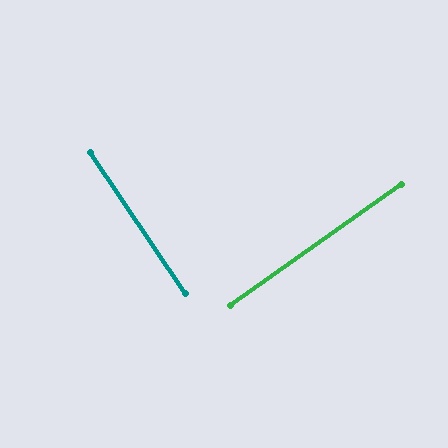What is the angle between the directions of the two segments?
Approximately 89 degrees.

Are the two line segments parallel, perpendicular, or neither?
Perpendicular — they meet at approximately 89°.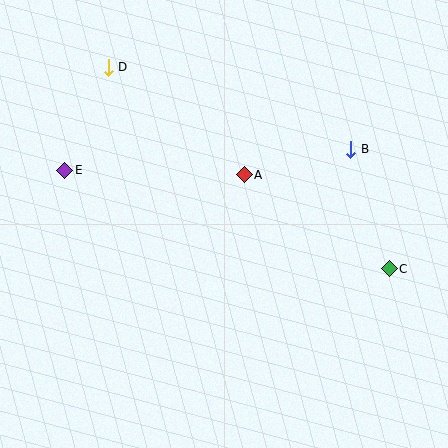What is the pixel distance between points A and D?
The distance between A and D is 173 pixels.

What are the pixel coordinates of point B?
Point B is at (351, 149).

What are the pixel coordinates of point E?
Point E is at (65, 170).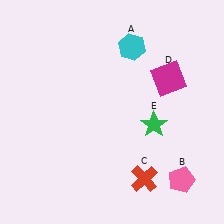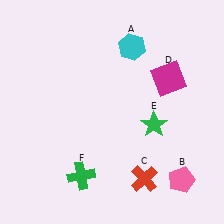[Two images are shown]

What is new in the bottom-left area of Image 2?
A green cross (F) was added in the bottom-left area of Image 2.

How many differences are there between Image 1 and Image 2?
There is 1 difference between the two images.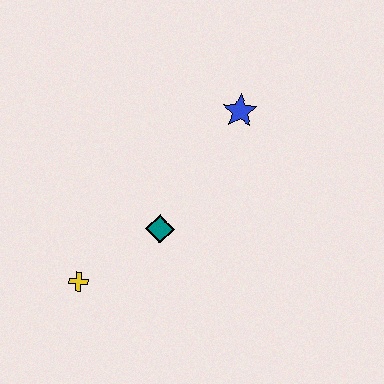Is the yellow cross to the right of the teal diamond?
No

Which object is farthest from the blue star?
The yellow cross is farthest from the blue star.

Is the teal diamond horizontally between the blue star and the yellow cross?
Yes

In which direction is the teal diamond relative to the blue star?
The teal diamond is below the blue star.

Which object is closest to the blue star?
The teal diamond is closest to the blue star.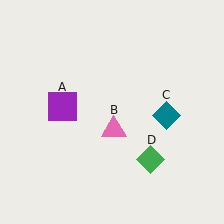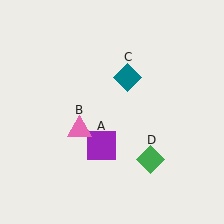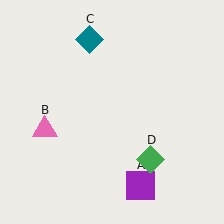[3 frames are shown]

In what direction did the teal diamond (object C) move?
The teal diamond (object C) moved up and to the left.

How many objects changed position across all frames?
3 objects changed position: purple square (object A), pink triangle (object B), teal diamond (object C).